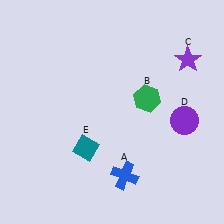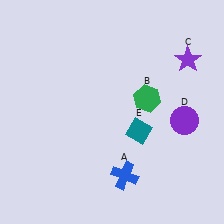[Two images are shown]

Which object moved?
The teal diamond (E) moved right.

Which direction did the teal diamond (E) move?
The teal diamond (E) moved right.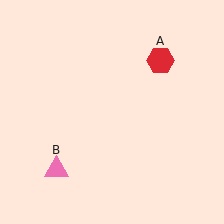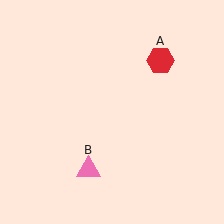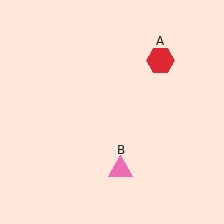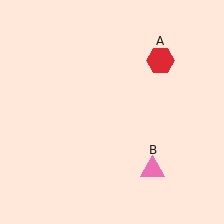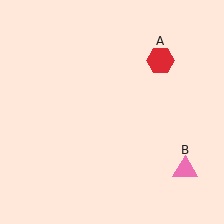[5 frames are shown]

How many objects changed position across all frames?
1 object changed position: pink triangle (object B).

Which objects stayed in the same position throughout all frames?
Red hexagon (object A) remained stationary.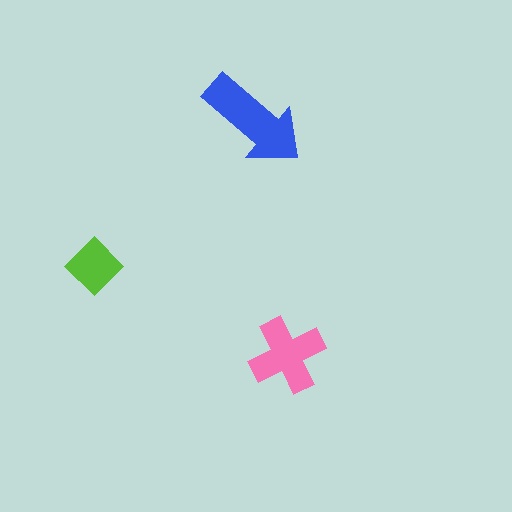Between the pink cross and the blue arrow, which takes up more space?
The blue arrow.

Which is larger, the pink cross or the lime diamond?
The pink cross.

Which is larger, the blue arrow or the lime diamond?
The blue arrow.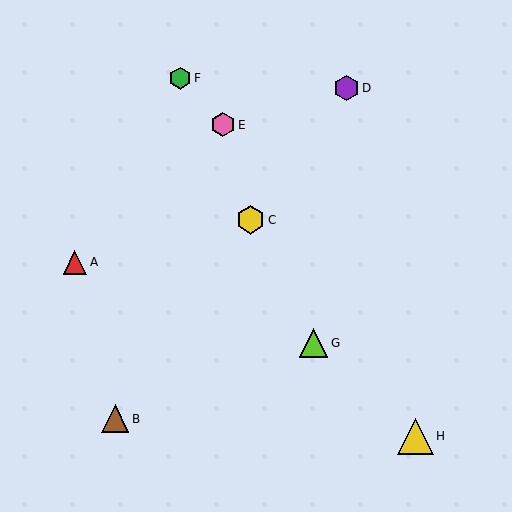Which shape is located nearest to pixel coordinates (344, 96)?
The purple hexagon (labeled D) at (346, 88) is nearest to that location.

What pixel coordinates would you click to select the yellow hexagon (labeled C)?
Click at (250, 220) to select the yellow hexagon C.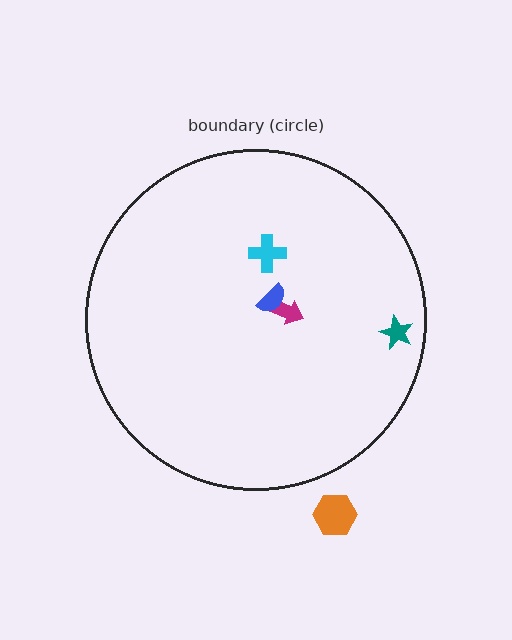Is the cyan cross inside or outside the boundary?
Inside.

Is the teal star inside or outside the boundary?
Inside.